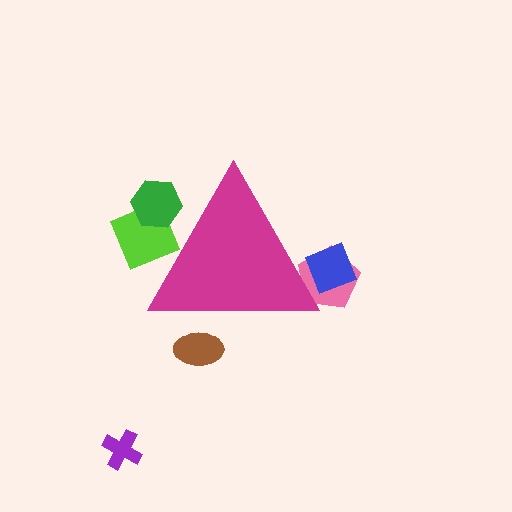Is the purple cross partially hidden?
No, the purple cross is fully visible.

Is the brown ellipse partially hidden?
Yes, the brown ellipse is partially hidden behind the magenta triangle.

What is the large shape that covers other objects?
A magenta triangle.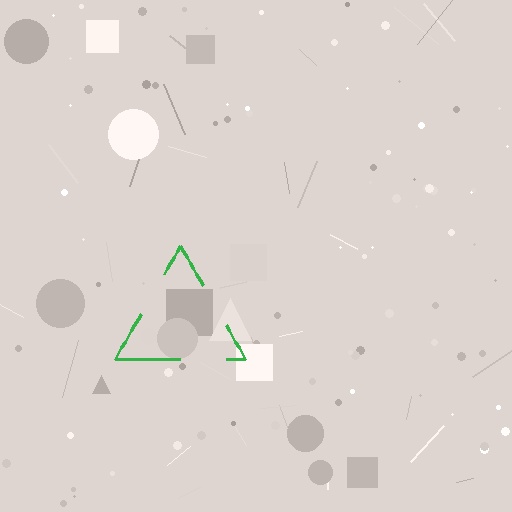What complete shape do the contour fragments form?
The contour fragments form a triangle.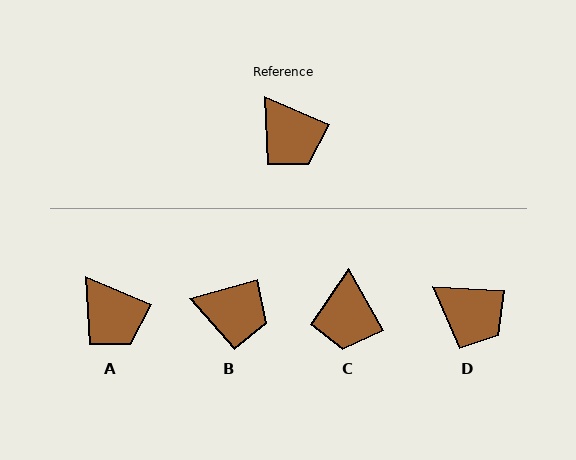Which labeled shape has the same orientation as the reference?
A.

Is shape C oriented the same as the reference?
No, it is off by about 38 degrees.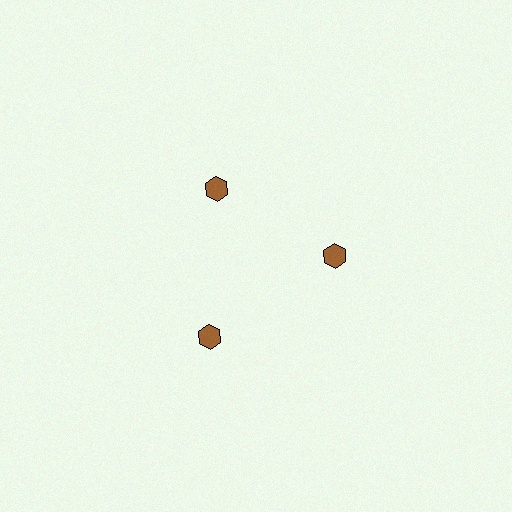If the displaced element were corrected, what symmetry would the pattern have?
It would have 3-fold rotational symmetry — the pattern would map onto itself every 120 degrees.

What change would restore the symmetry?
The symmetry would be restored by moving it inward, back onto the ring so that all 3 hexagons sit at equal angles and equal distance from the center.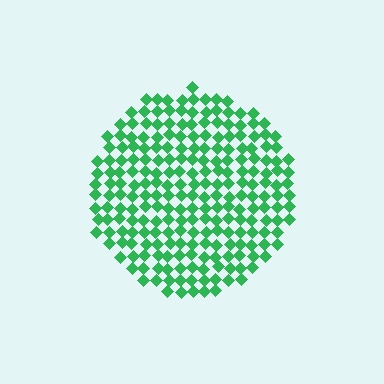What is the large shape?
The large shape is a circle.